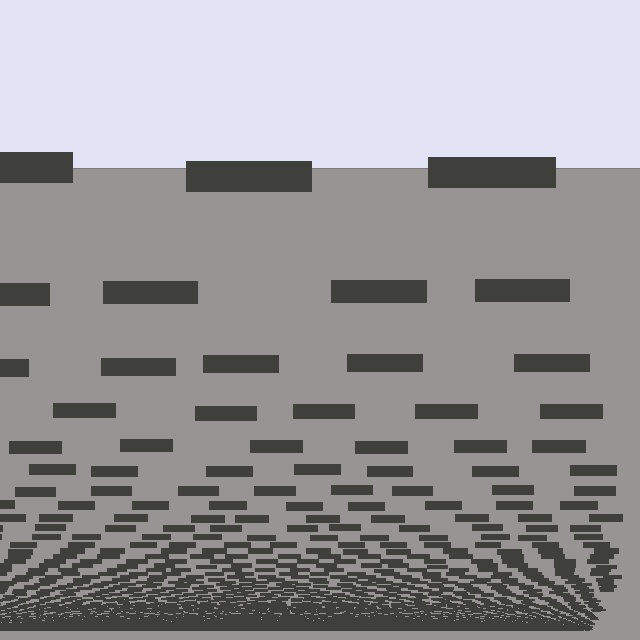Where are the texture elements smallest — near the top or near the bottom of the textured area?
Near the bottom.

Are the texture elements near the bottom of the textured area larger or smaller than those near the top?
Smaller. The gradient is inverted — elements near the bottom are smaller and denser.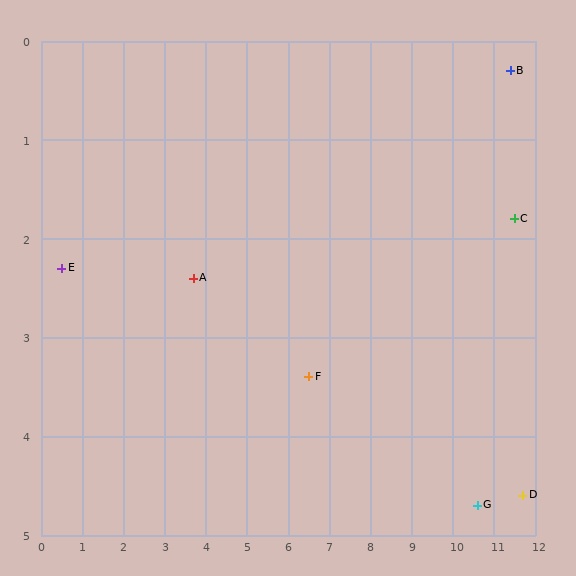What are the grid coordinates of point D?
Point D is at approximately (11.7, 4.6).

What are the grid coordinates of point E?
Point E is at approximately (0.5, 2.3).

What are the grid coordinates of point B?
Point B is at approximately (11.4, 0.3).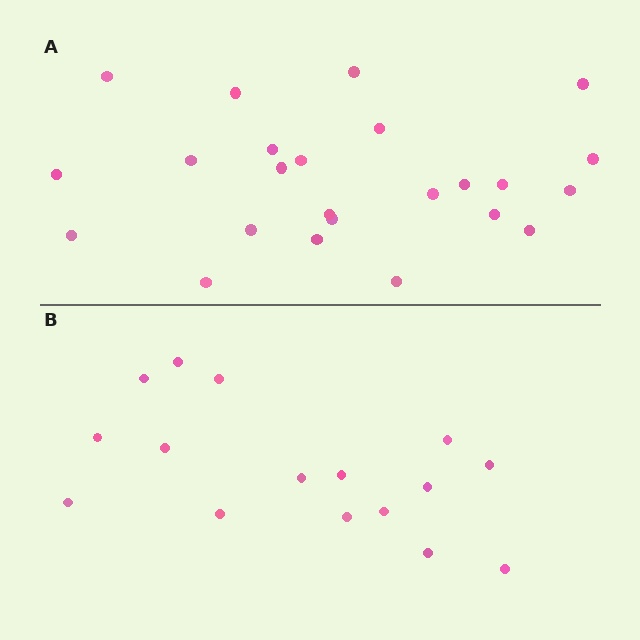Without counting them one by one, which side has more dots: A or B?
Region A (the top region) has more dots.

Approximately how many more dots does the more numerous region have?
Region A has roughly 8 or so more dots than region B.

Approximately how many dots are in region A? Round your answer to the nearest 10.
About 20 dots. (The exact count is 24, which rounds to 20.)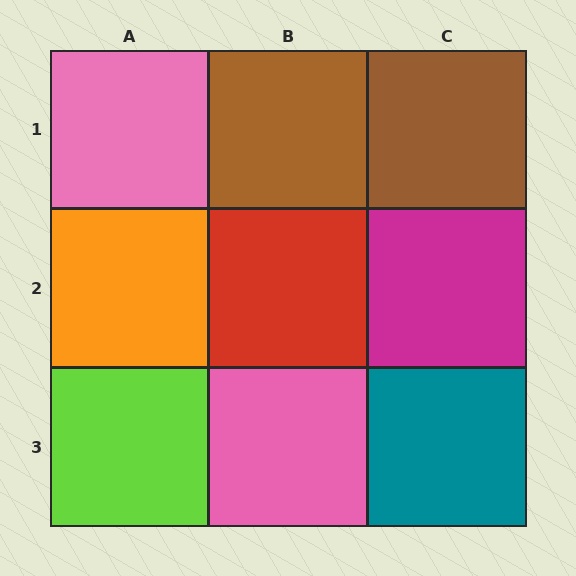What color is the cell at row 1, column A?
Pink.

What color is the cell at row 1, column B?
Brown.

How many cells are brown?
2 cells are brown.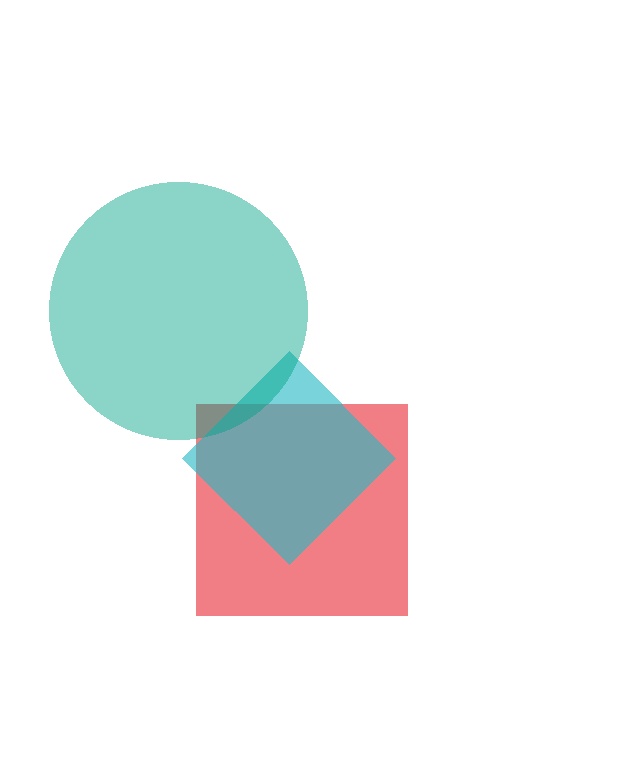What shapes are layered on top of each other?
The layered shapes are: a red square, a cyan diamond, a teal circle.